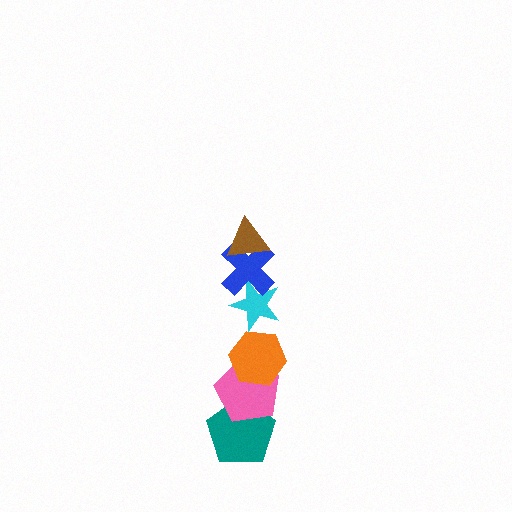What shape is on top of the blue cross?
The brown triangle is on top of the blue cross.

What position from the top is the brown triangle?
The brown triangle is 1st from the top.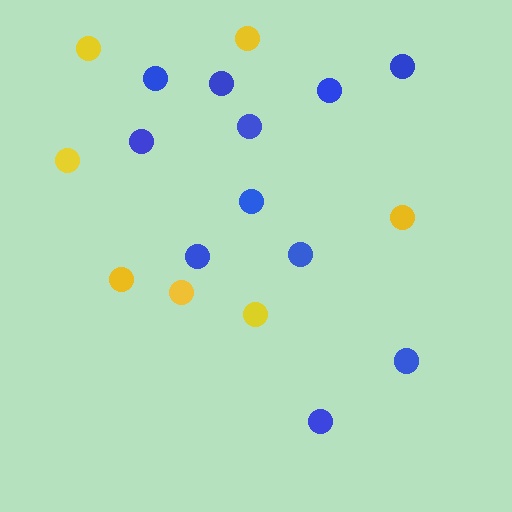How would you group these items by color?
There are 2 groups: one group of blue circles (11) and one group of yellow circles (7).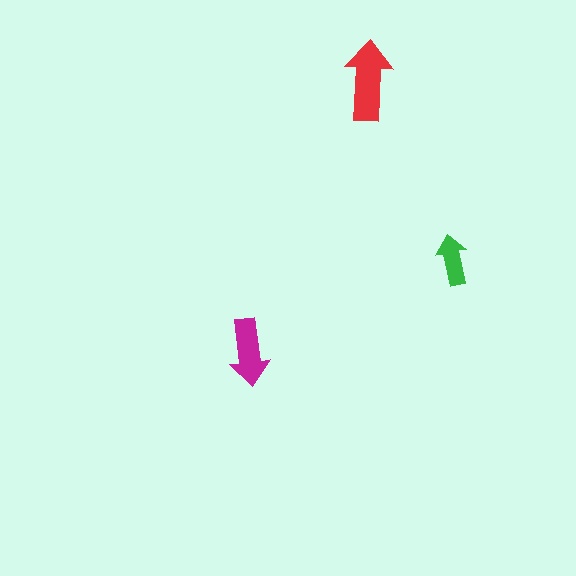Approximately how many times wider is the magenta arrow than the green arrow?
About 1.5 times wider.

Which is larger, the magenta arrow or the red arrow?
The red one.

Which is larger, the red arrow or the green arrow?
The red one.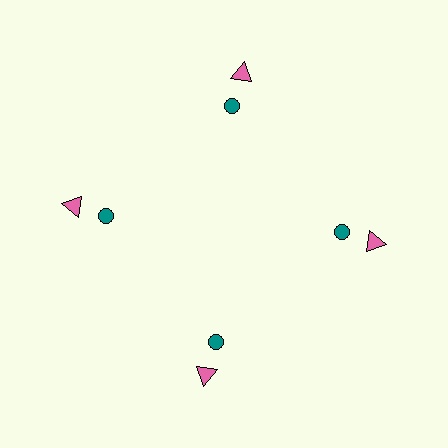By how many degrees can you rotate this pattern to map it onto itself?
The pattern maps onto itself every 90 degrees of rotation.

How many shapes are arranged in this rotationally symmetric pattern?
There are 8 shapes, arranged in 4 groups of 2.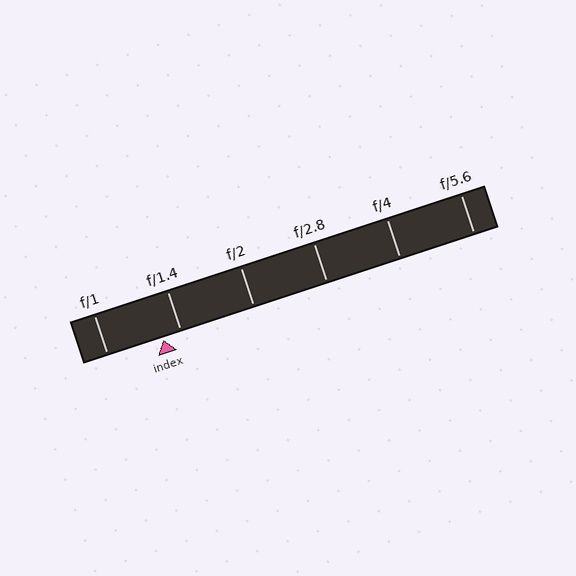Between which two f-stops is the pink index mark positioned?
The index mark is between f/1 and f/1.4.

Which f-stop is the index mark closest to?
The index mark is closest to f/1.4.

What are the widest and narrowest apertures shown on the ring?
The widest aperture shown is f/1 and the narrowest is f/5.6.